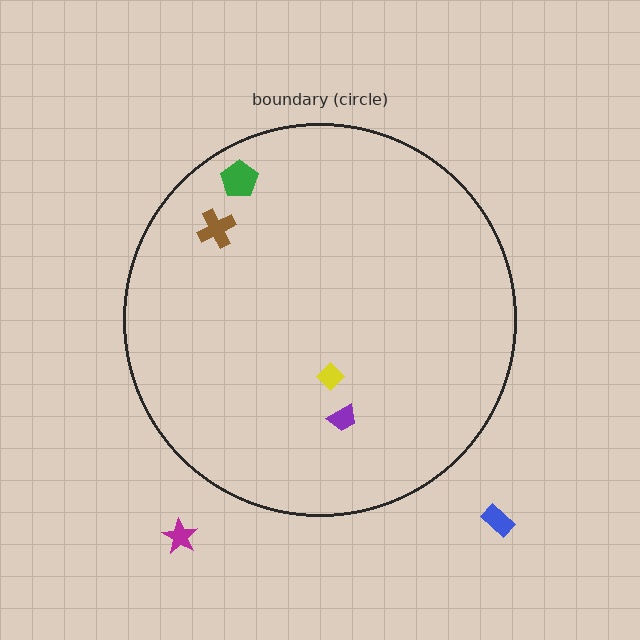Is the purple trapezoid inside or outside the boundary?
Inside.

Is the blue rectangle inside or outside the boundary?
Outside.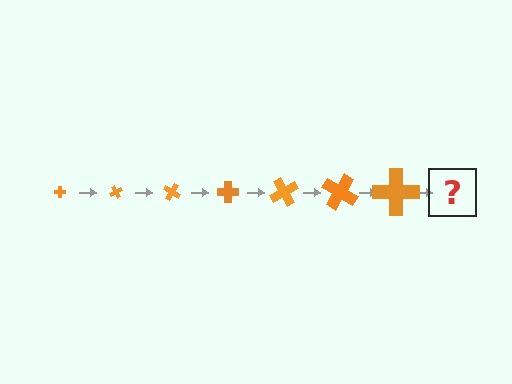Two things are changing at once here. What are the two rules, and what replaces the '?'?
The two rules are that the cross grows larger each step and it rotates 60 degrees each step. The '?' should be a cross, larger than the previous one and rotated 420 degrees from the start.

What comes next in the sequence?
The next element should be a cross, larger than the previous one and rotated 420 degrees from the start.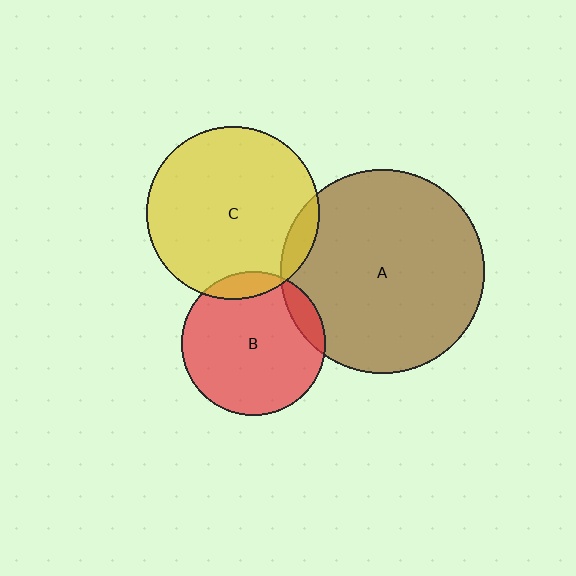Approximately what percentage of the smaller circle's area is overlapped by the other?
Approximately 10%.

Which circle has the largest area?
Circle A (brown).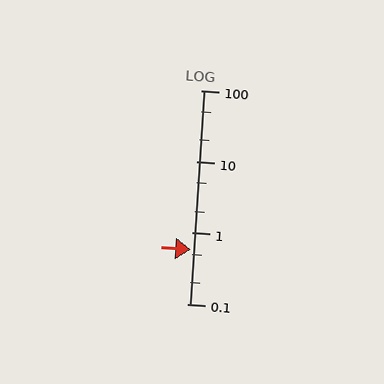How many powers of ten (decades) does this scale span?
The scale spans 3 decades, from 0.1 to 100.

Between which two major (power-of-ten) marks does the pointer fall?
The pointer is between 0.1 and 1.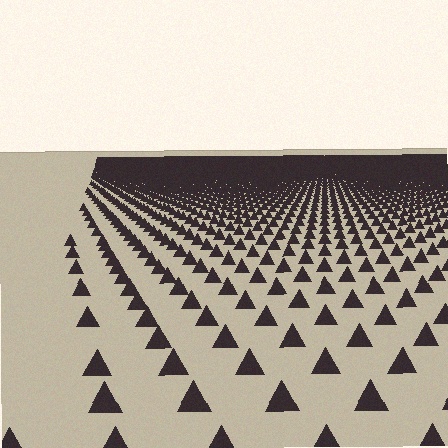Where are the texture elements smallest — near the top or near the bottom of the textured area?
Near the top.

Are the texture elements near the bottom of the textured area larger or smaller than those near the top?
Larger. Near the bottom, elements are closer to the viewer and appear at a bigger on-screen size.